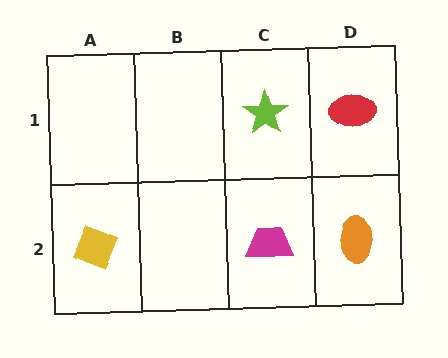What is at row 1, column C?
A lime star.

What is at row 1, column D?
A red ellipse.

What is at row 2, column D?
An orange ellipse.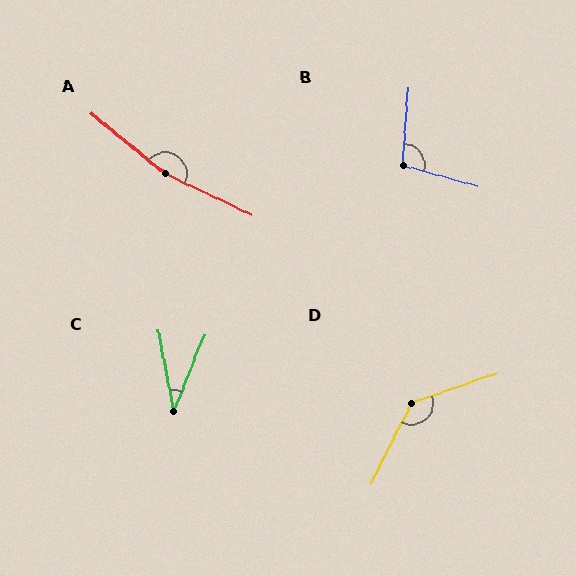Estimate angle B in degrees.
Approximately 102 degrees.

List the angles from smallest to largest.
C (32°), B (102°), D (136°), A (166°).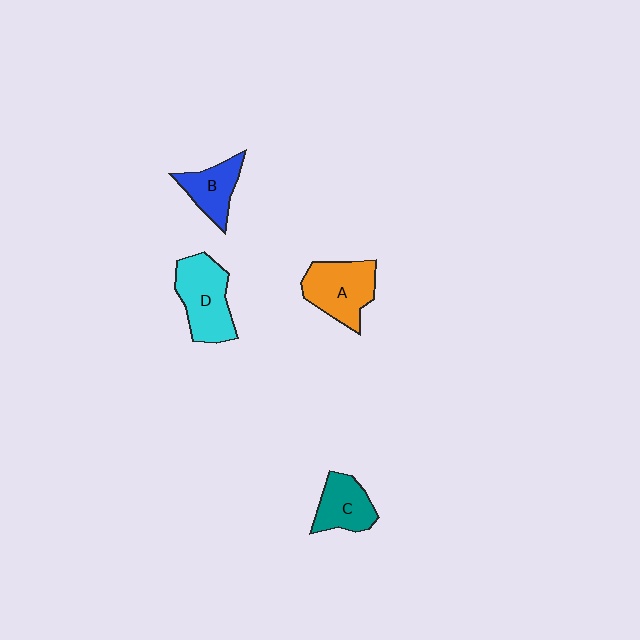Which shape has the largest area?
Shape D (cyan).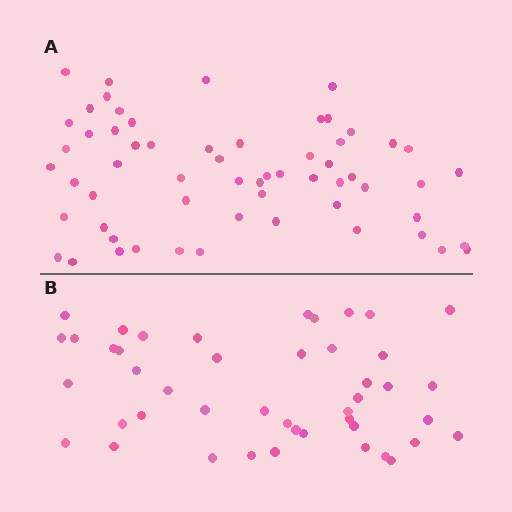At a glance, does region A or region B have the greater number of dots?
Region A (the top region) has more dots.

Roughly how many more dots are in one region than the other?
Region A has approximately 15 more dots than region B.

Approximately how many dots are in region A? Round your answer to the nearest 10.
About 60 dots.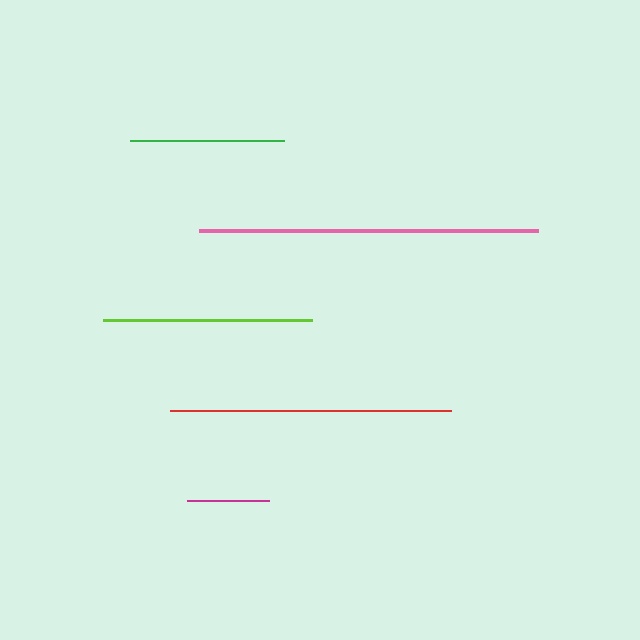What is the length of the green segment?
The green segment is approximately 154 pixels long.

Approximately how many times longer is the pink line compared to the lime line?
The pink line is approximately 1.6 times the length of the lime line.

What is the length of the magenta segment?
The magenta segment is approximately 82 pixels long.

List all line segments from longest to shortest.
From longest to shortest: pink, red, lime, green, magenta.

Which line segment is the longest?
The pink line is the longest at approximately 339 pixels.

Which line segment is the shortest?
The magenta line is the shortest at approximately 82 pixels.